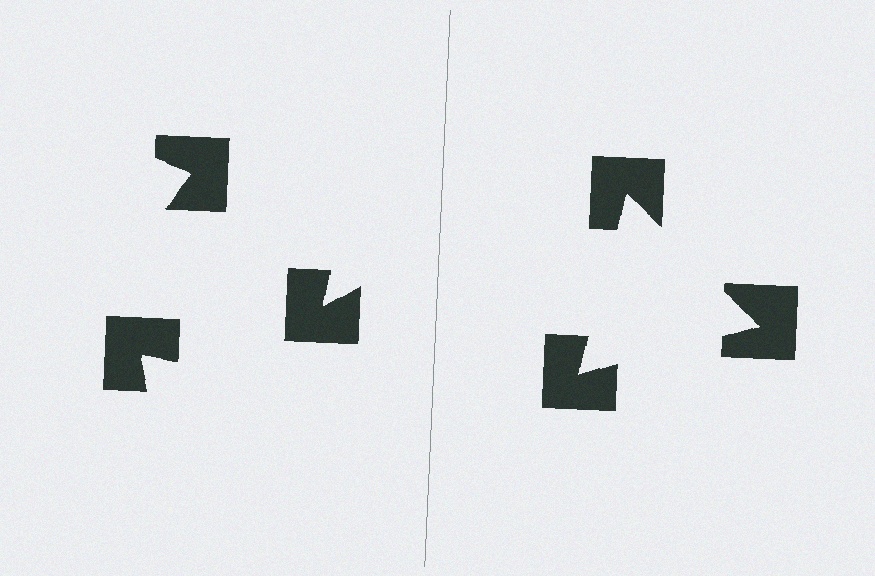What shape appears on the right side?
An illusory triangle.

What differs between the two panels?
The notched squares are positioned identically on both sides; only the wedge orientations differ. On the right they align to a triangle; on the left they are misaligned.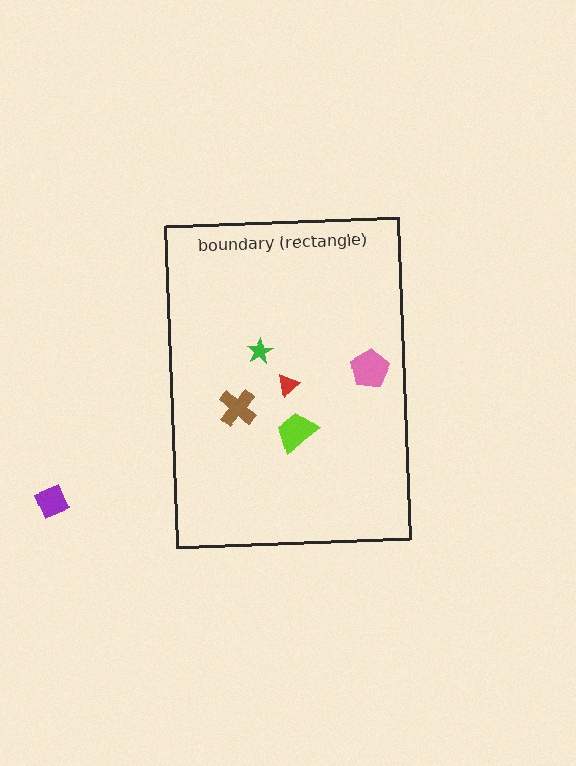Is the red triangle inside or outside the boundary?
Inside.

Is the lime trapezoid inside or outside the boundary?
Inside.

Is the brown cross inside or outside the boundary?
Inside.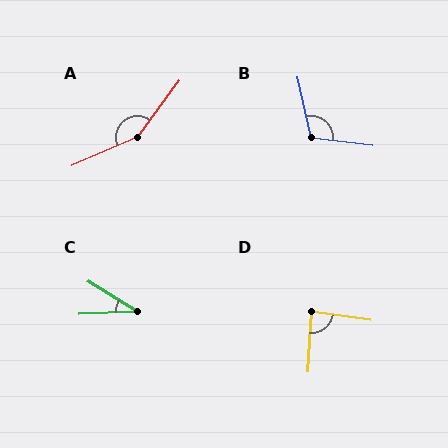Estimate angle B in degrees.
Approximately 109 degrees.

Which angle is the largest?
A, at approximately 150 degrees.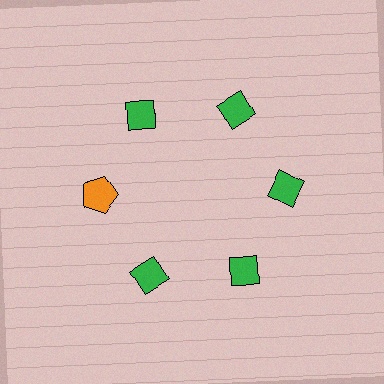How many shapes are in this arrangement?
There are 6 shapes arranged in a ring pattern.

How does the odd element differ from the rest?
It differs in both color (orange instead of green) and shape (pentagon instead of diamond).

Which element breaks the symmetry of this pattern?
The orange pentagon at roughly the 9 o'clock position breaks the symmetry. All other shapes are green diamonds.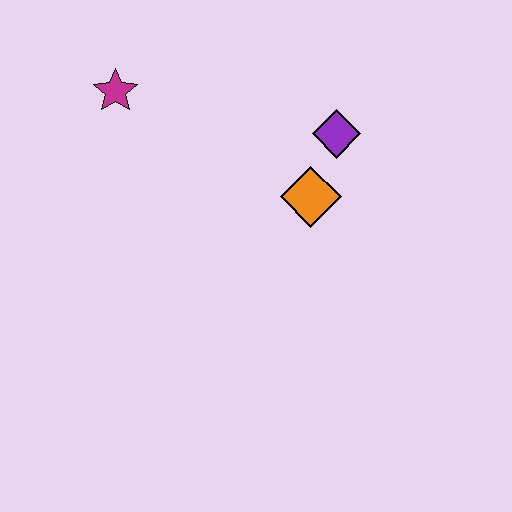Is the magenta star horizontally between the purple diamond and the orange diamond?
No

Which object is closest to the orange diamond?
The purple diamond is closest to the orange diamond.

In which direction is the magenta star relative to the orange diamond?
The magenta star is to the left of the orange diamond.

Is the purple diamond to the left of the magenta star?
No